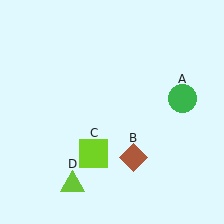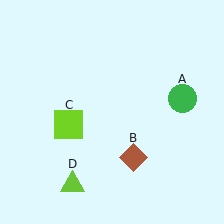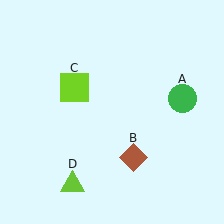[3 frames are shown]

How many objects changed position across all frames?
1 object changed position: lime square (object C).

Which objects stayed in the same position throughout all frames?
Green circle (object A) and brown diamond (object B) and lime triangle (object D) remained stationary.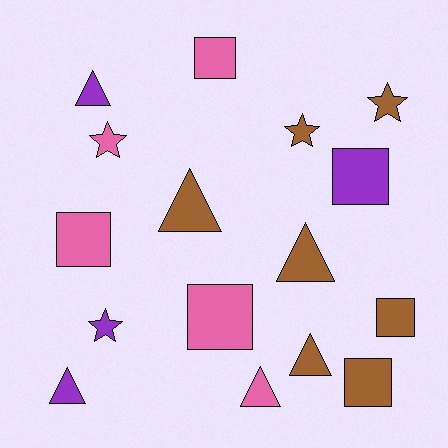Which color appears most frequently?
Brown, with 7 objects.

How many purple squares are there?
There is 1 purple square.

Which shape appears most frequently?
Square, with 6 objects.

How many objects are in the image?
There are 16 objects.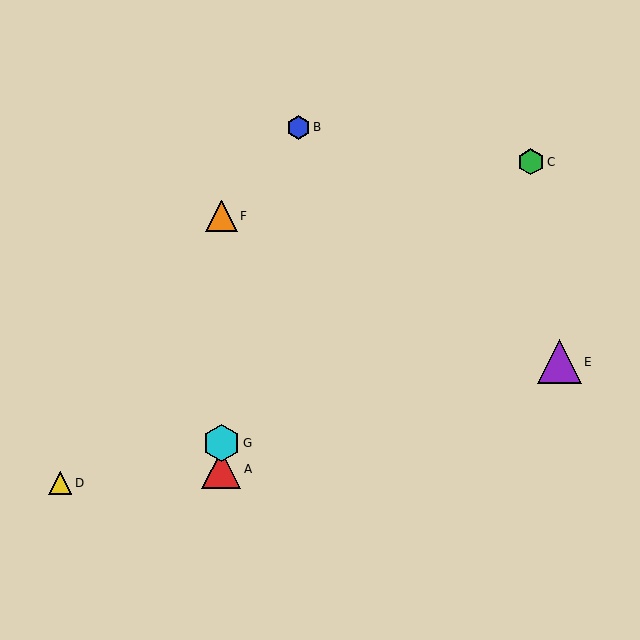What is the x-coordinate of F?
Object F is at x≈221.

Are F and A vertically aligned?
Yes, both are at x≈221.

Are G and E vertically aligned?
No, G is at x≈221 and E is at x≈560.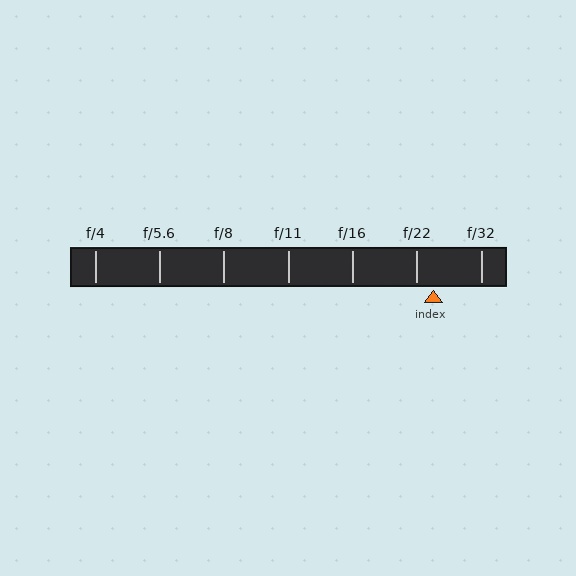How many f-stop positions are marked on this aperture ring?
There are 7 f-stop positions marked.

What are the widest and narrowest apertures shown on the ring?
The widest aperture shown is f/4 and the narrowest is f/32.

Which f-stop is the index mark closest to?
The index mark is closest to f/22.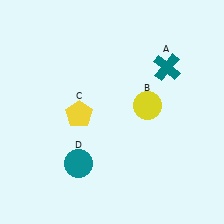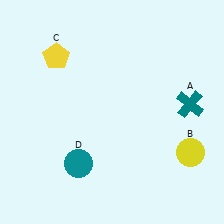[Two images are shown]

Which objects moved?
The objects that moved are: the teal cross (A), the yellow circle (B), the yellow pentagon (C).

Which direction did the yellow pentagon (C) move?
The yellow pentagon (C) moved up.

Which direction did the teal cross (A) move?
The teal cross (A) moved down.